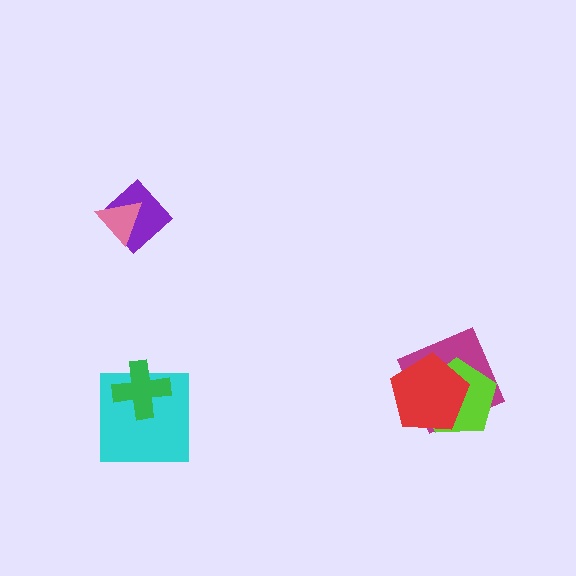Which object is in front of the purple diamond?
The pink triangle is in front of the purple diamond.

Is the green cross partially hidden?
No, no other shape covers it.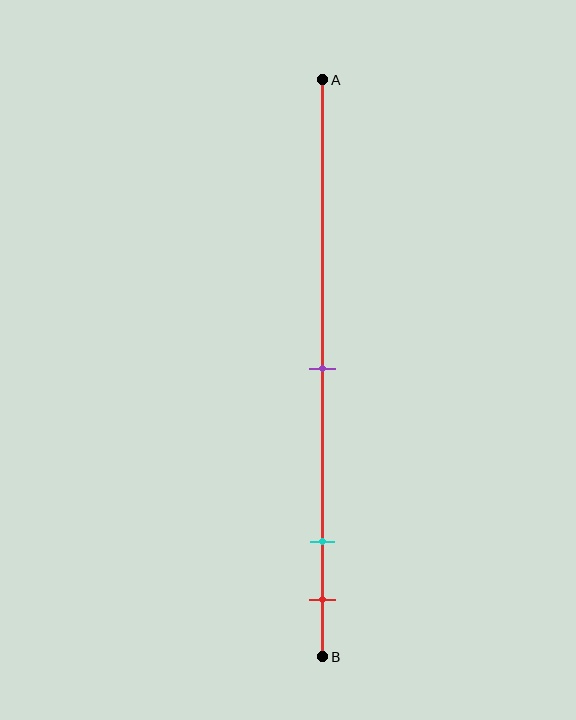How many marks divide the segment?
There are 3 marks dividing the segment.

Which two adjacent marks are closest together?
The cyan and red marks are the closest adjacent pair.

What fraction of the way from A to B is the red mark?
The red mark is approximately 90% (0.9) of the way from A to B.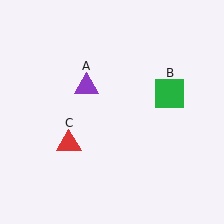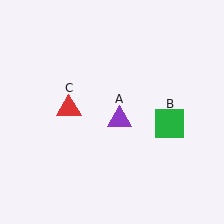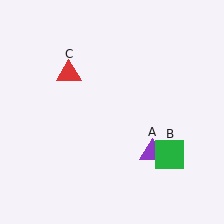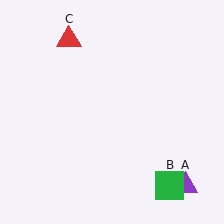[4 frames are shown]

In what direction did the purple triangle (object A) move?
The purple triangle (object A) moved down and to the right.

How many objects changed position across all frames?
3 objects changed position: purple triangle (object A), green square (object B), red triangle (object C).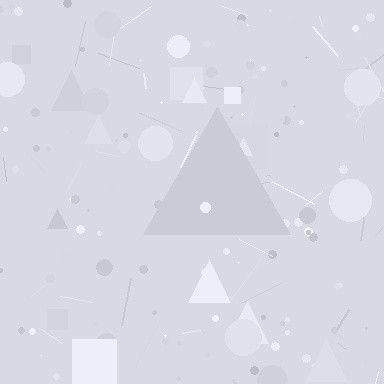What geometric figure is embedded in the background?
A triangle is embedded in the background.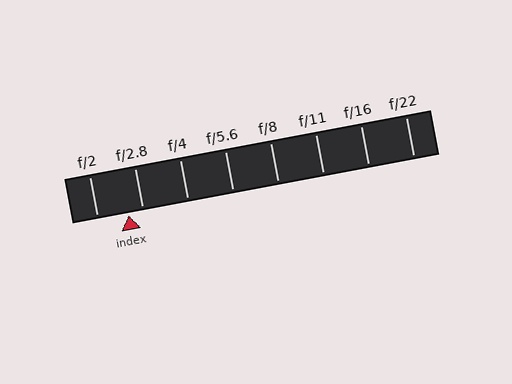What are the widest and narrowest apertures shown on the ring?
The widest aperture shown is f/2 and the narrowest is f/22.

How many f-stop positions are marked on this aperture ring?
There are 8 f-stop positions marked.